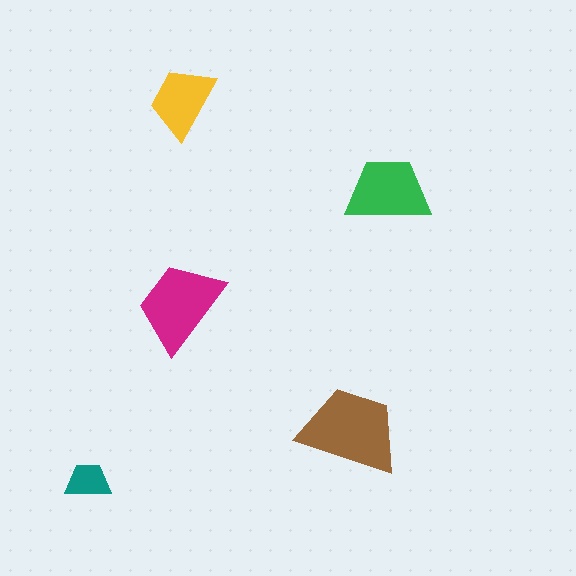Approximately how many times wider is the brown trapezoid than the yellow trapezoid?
About 1.5 times wider.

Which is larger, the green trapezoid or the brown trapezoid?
The brown one.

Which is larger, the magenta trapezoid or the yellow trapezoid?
The magenta one.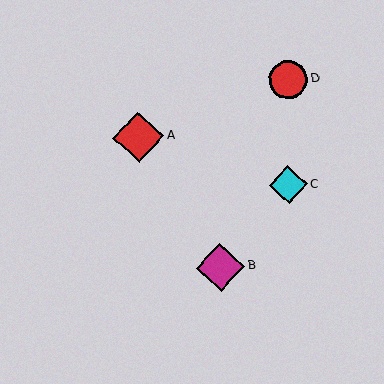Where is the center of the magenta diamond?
The center of the magenta diamond is at (220, 267).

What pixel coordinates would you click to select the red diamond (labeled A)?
Click at (138, 137) to select the red diamond A.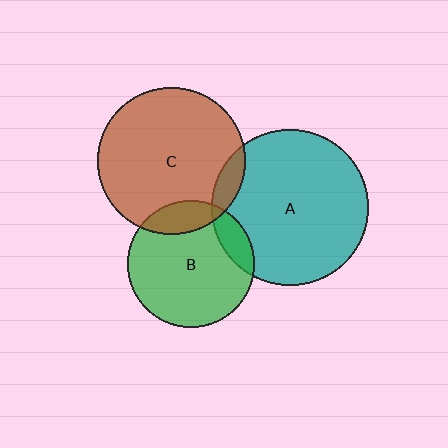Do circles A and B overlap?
Yes.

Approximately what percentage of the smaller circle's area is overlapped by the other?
Approximately 10%.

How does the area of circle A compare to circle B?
Approximately 1.5 times.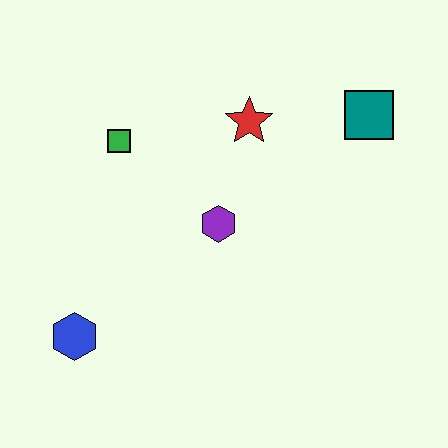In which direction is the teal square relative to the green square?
The teal square is to the right of the green square.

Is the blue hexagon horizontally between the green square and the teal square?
No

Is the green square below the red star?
Yes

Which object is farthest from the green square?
The teal square is farthest from the green square.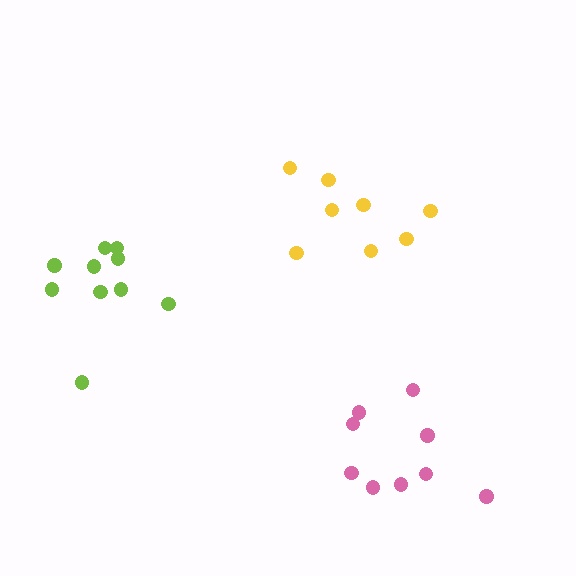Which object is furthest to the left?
The lime cluster is leftmost.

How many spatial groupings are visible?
There are 3 spatial groupings.